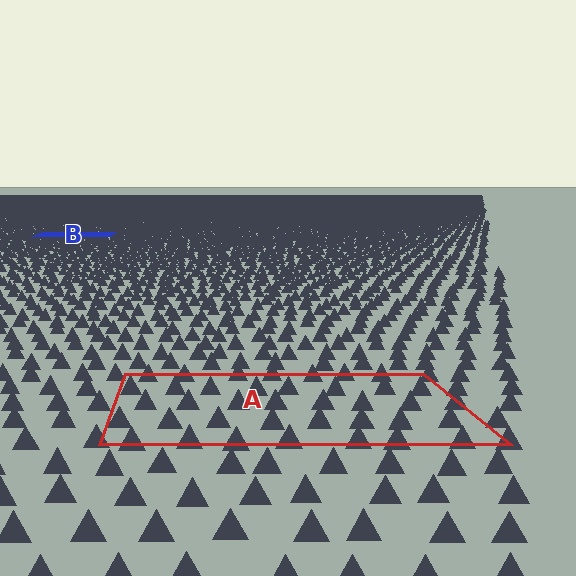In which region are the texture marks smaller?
The texture marks are smaller in region B, because it is farther away.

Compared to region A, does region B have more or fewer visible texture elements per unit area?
Region B has more texture elements per unit area — they are packed more densely because it is farther away.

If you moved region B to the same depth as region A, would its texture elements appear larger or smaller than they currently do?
They would appear larger. At a closer depth, the same texture elements are projected at a bigger on-screen size.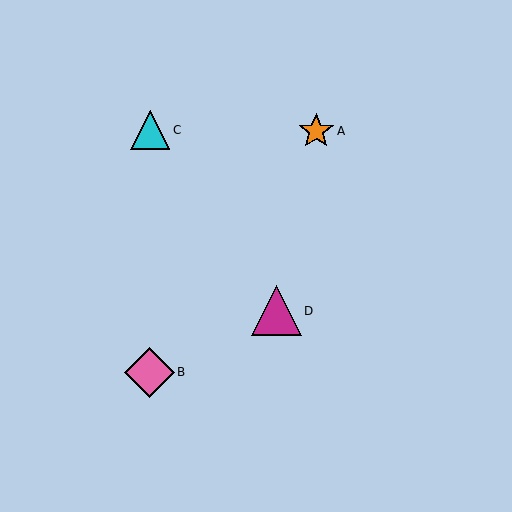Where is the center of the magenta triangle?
The center of the magenta triangle is at (276, 311).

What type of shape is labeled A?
Shape A is an orange star.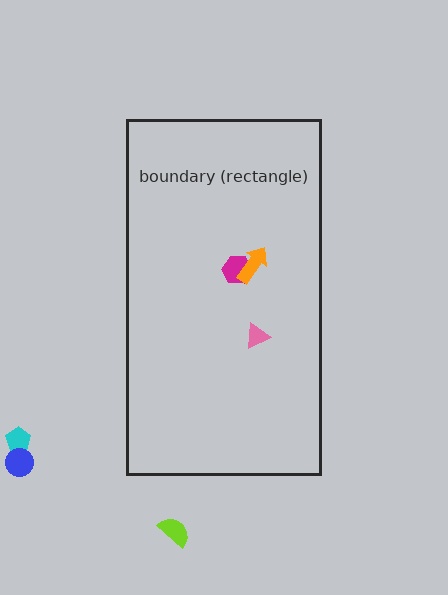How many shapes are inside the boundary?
3 inside, 3 outside.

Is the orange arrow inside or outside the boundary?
Inside.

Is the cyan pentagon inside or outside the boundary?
Outside.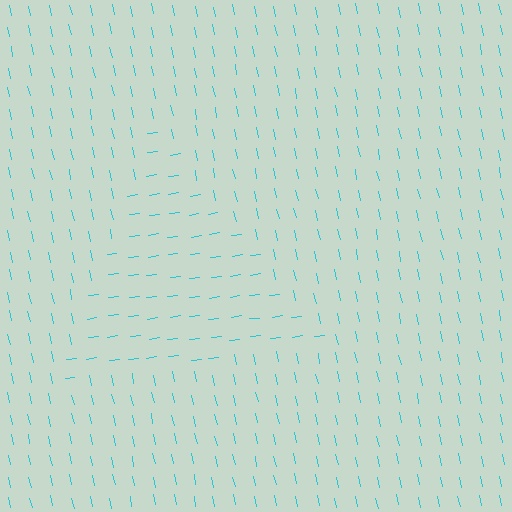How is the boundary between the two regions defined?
The boundary is defined purely by a change in line orientation (approximately 86 degrees difference). All lines are the same color and thickness.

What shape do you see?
I see a triangle.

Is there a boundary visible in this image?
Yes, there is a texture boundary formed by a change in line orientation.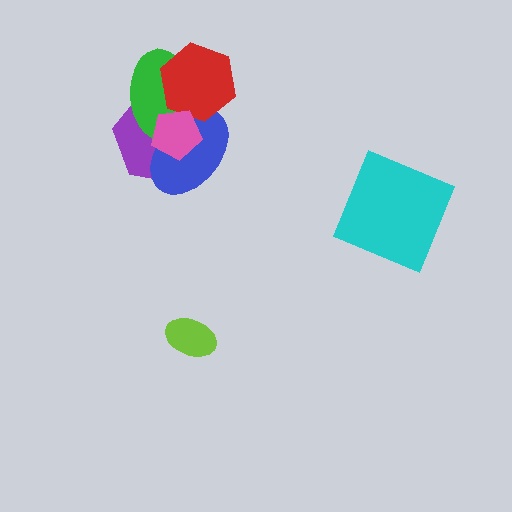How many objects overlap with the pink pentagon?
4 objects overlap with the pink pentagon.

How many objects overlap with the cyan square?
0 objects overlap with the cyan square.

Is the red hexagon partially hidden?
Yes, it is partially covered by another shape.